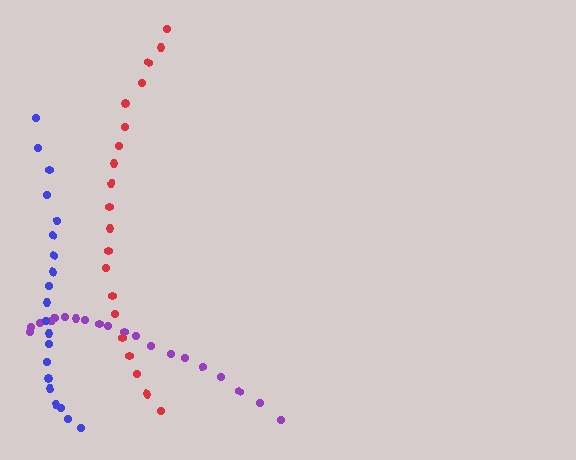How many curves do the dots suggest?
There are 3 distinct paths.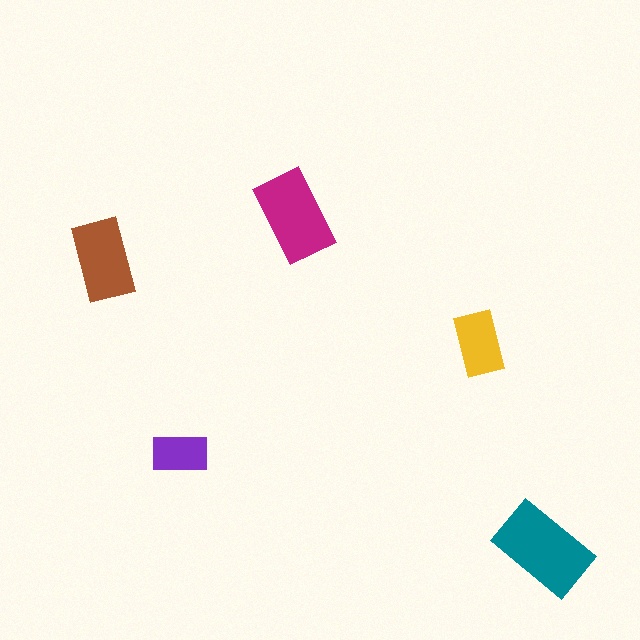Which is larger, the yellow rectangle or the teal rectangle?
The teal one.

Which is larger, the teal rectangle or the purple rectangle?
The teal one.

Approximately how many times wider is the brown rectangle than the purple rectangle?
About 1.5 times wider.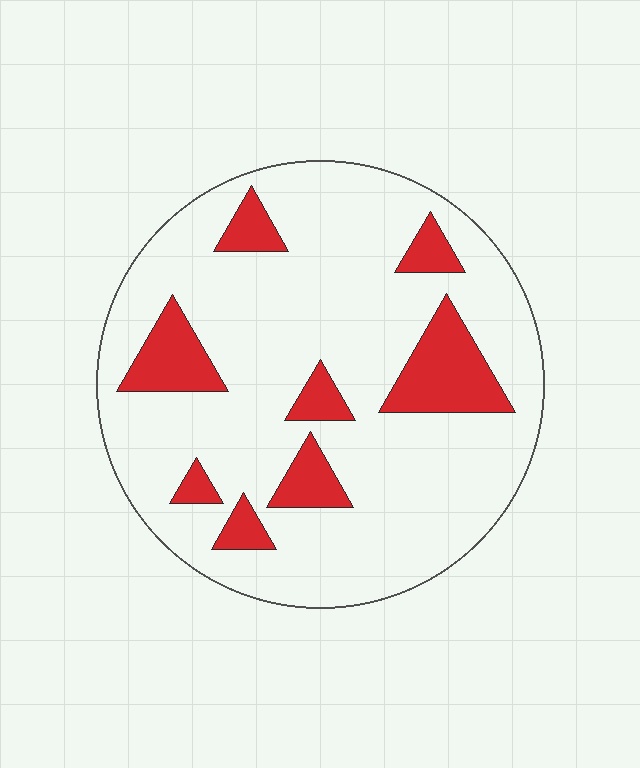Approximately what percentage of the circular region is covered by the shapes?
Approximately 20%.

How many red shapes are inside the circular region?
8.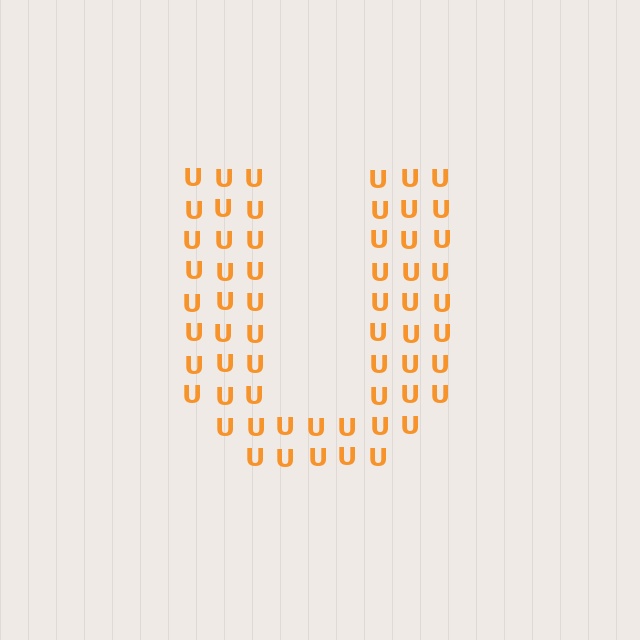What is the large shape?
The large shape is the letter U.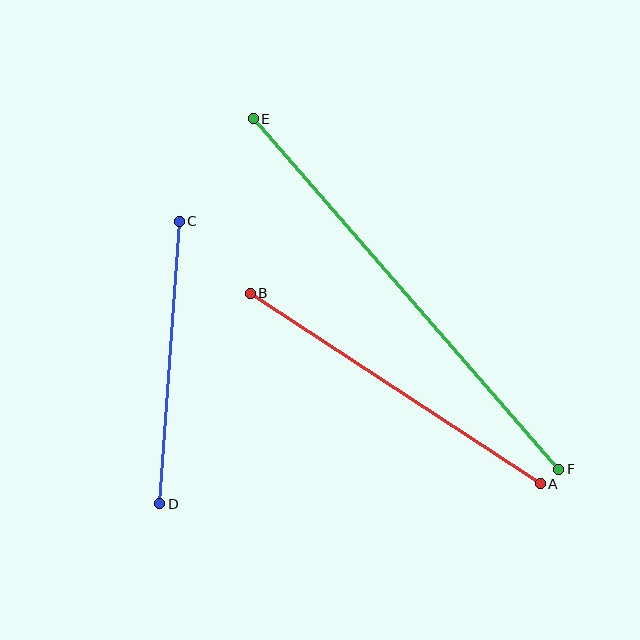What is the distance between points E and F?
The distance is approximately 465 pixels.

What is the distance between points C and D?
The distance is approximately 283 pixels.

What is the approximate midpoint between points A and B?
The midpoint is at approximately (395, 388) pixels.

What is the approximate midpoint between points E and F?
The midpoint is at approximately (406, 294) pixels.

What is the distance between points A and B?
The distance is approximately 347 pixels.